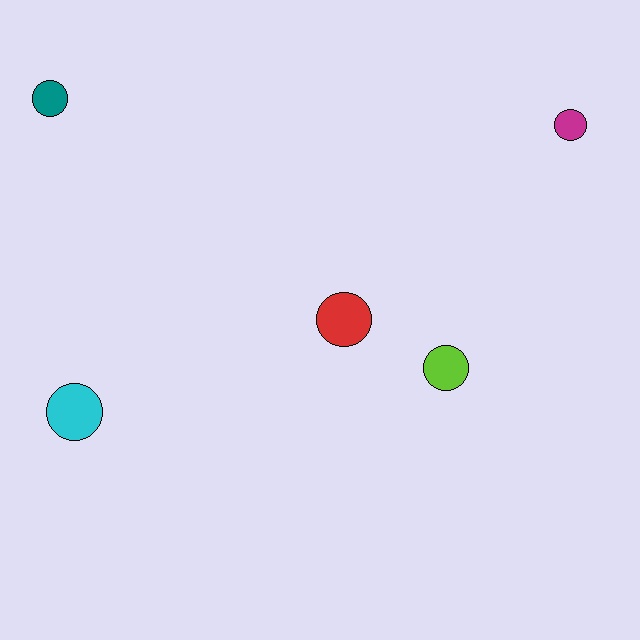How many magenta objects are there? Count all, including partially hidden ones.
There is 1 magenta object.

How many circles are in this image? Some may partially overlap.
There are 5 circles.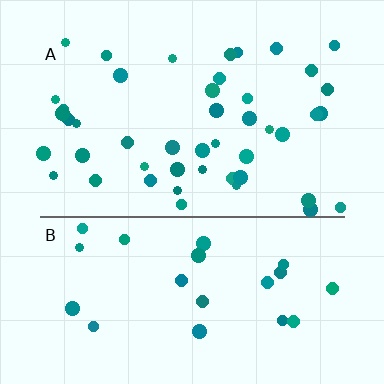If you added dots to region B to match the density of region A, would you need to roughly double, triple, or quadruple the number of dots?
Approximately double.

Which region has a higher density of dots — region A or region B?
A (the top).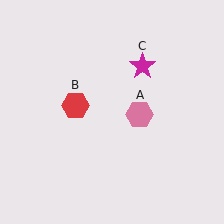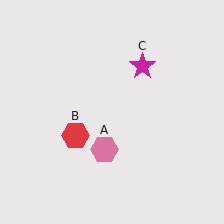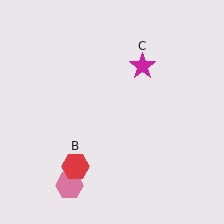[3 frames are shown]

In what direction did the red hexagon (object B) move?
The red hexagon (object B) moved down.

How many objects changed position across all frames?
2 objects changed position: pink hexagon (object A), red hexagon (object B).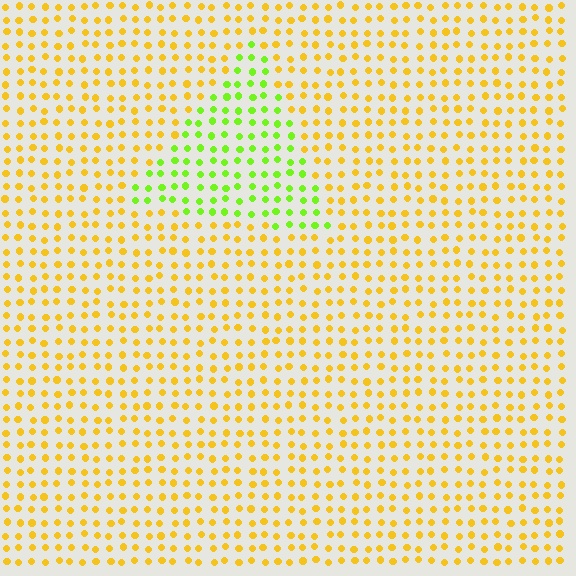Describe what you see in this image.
The image is filled with small yellow elements in a uniform arrangement. A triangle-shaped region is visible where the elements are tinted to a slightly different hue, forming a subtle color boundary.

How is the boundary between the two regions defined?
The boundary is defined purely by a slight shift in hue (about 50 degrees). Spacing, size, and orientation are identical on both sides.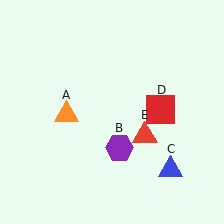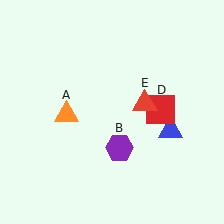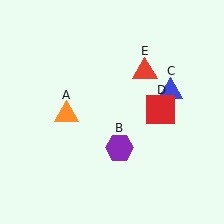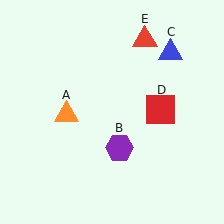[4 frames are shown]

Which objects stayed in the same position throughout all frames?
Orange triangle (object A) and purple hexagon (object B) and red square (object D) remained stationary.